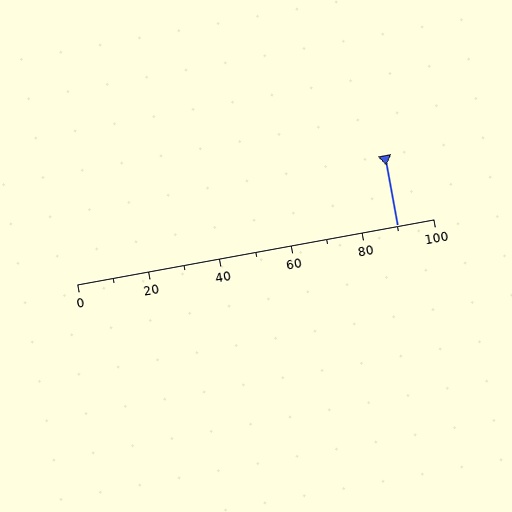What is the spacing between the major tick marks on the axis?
The major ticks are spaced 20 apart.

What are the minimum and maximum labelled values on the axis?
The axis runs from 0 to 100.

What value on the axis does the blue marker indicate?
The marker indicates approximately 90.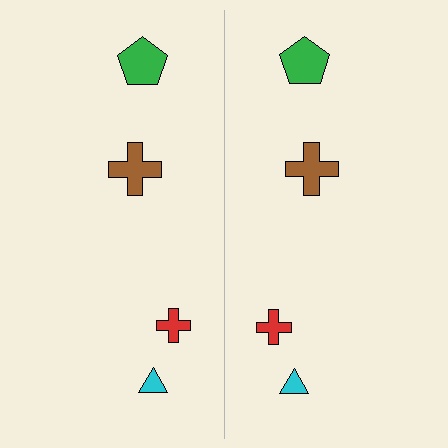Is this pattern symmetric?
Yes, this pattern has bilateral (reflection) symmetry.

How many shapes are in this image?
There are 8 shapes in this image.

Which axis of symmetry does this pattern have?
The pattern has a vertical axis of symmetry running through the center of the image.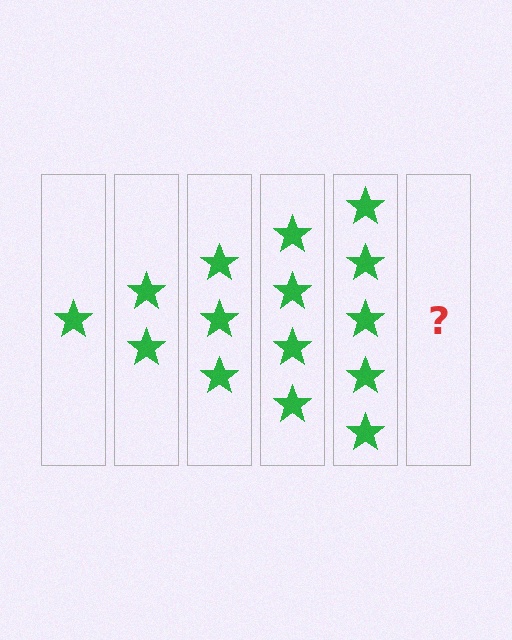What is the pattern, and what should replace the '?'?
The pattern is that each step adds one more star. The '?' should be 6 stars.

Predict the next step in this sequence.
The next step is 6 stars.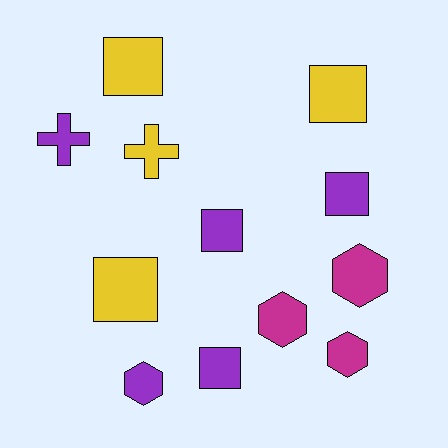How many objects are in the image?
There are 12 objects.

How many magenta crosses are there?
There are no magenta crosses.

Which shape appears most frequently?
Square, with 6 objects.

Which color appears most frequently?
Purple, with 5 objects.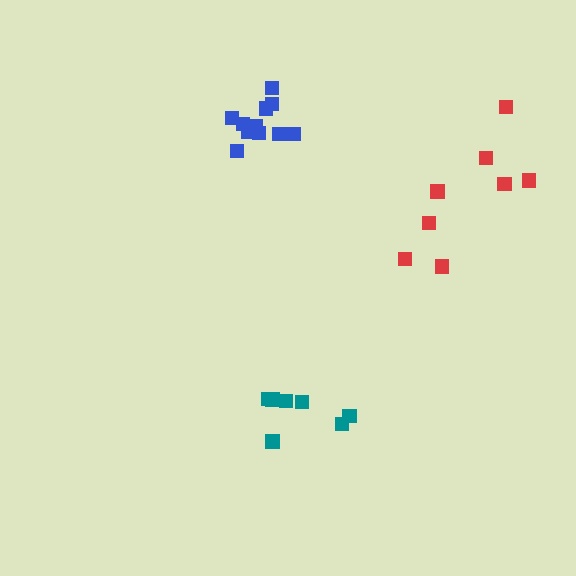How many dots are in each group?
Group 1: 7 dots, Group 2: 8 dots, Group 3: 11 dots (26 total).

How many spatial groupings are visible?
There are 3 spatial groupings.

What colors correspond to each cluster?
The clusters are colored: teal, red, blue.